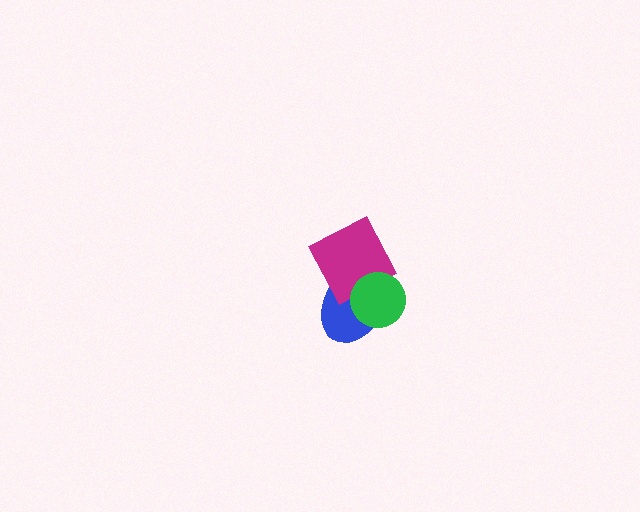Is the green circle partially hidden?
No, no other shape covers it.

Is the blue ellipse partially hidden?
Yes, it is partially covered by another shape.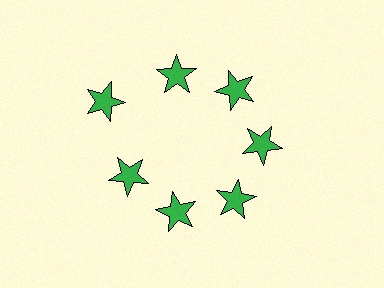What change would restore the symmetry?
The symmetry would be restored by moving it inward, back onto the ring so that all 7 stars sit at equal angles and equal distance from the center.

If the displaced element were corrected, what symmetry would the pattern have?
It would have 7-fold rotational symmetry — the pattern would map onto itself every 51 degrees.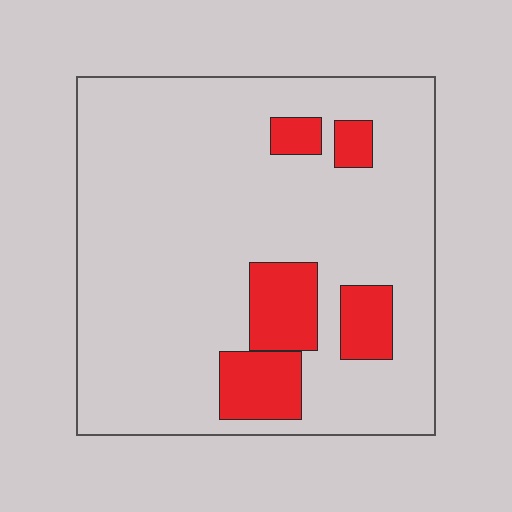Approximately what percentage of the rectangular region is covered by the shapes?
Approximately 15%.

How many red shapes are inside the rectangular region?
5.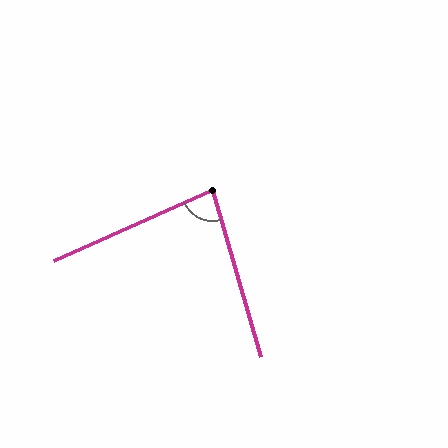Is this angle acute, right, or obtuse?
It is acute.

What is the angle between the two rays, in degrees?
Approximately 82 degrees.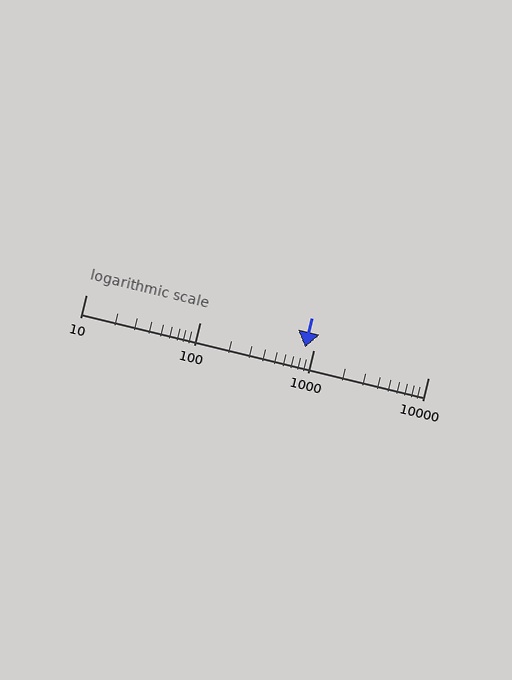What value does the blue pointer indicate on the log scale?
The pointer indicates approximately 830.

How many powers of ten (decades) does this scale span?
The scale spans 3 decades, from 10 to 10000.